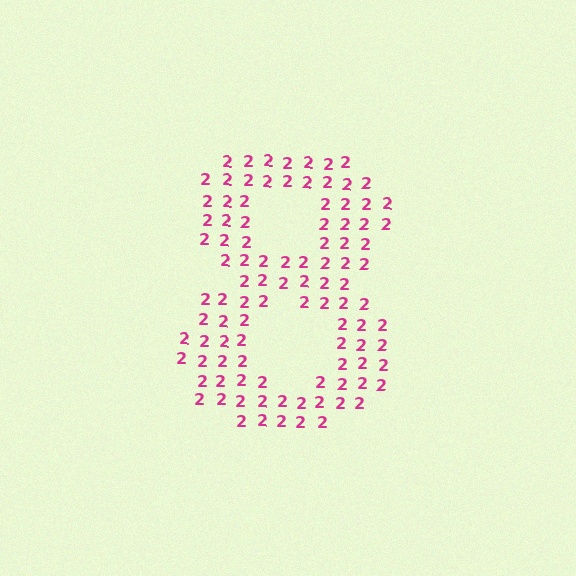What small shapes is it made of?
It is made of small digit 2's.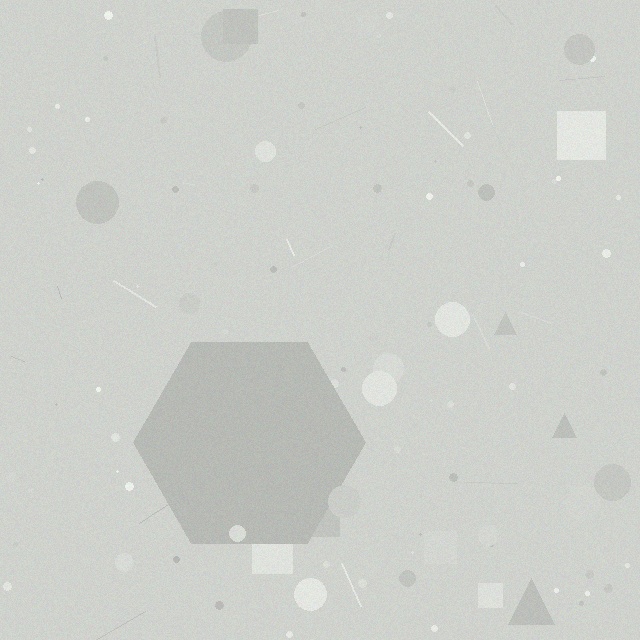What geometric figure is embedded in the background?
A hexagon is embedded in the background.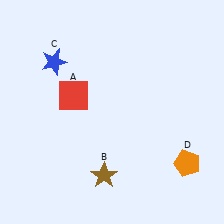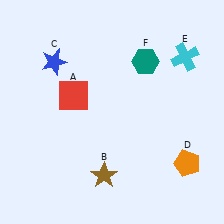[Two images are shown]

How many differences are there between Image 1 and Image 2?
There are 2 differences between the two images.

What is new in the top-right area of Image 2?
A cyan cross (E) was added in the top-right area of Image 2.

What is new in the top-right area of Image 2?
A teal hexagon (F) was added in the top-right area of Image 2.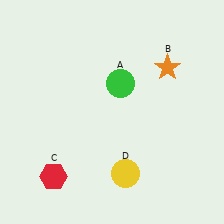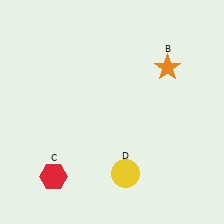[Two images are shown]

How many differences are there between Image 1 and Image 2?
There is 1 difference between the two images.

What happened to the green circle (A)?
The green circle (A) was removed in Image 2. It was in the top-right area of Image 1.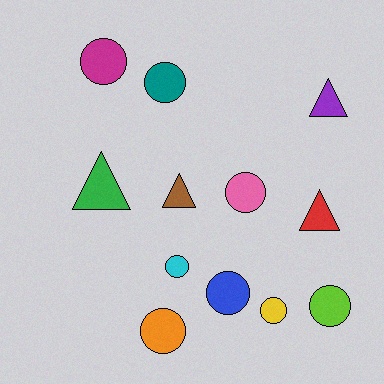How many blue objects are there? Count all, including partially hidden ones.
There is 1 blue object.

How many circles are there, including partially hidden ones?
There are 8 circles.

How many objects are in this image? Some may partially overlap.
There are 12 objects.